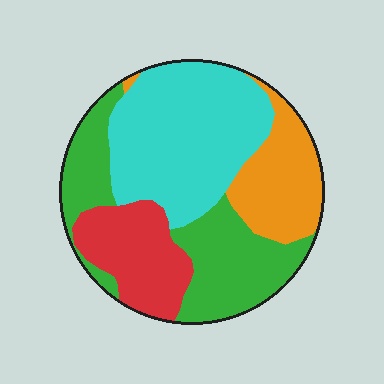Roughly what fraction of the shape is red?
Red takes up about one sixth (1/6) of the shape.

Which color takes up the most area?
Cyan, at roughly 35%.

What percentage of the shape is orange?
Orange takes up about one sixth (1/6) of the shape.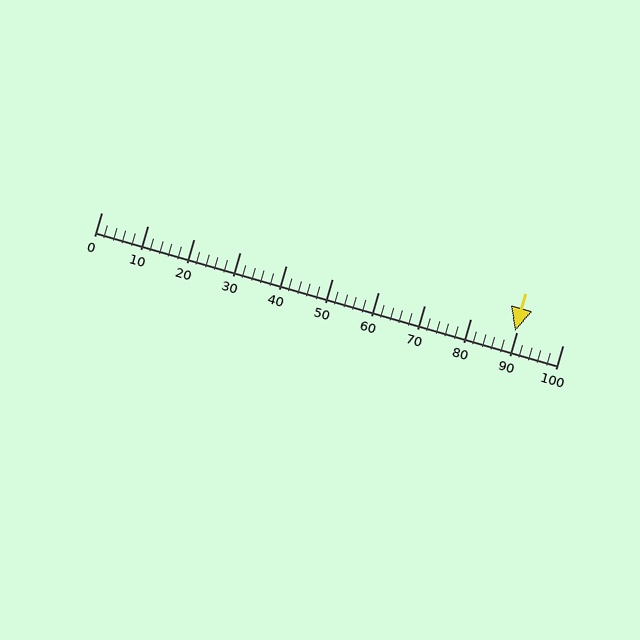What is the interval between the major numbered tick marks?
The major tick marks are spaced 10 units apart.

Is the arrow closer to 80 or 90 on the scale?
The arrow is closer to 90.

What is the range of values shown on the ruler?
The ruler shows values from 0 to 100.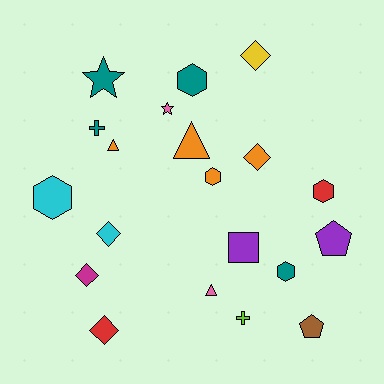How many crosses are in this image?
There are 2 crosses.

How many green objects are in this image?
There are no green objects.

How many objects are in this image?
There are 20 objects.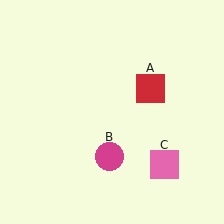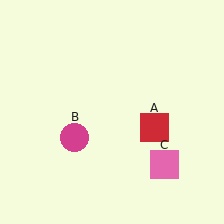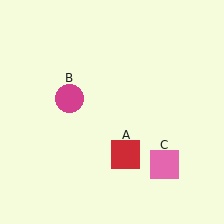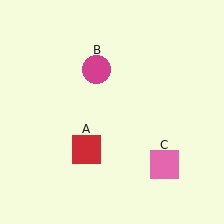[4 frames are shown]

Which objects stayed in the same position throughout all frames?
Pink square (object C) remained stationary.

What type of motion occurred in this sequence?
The red square (object A), magenta circle (object B) rotated clockwise around the center of the scene.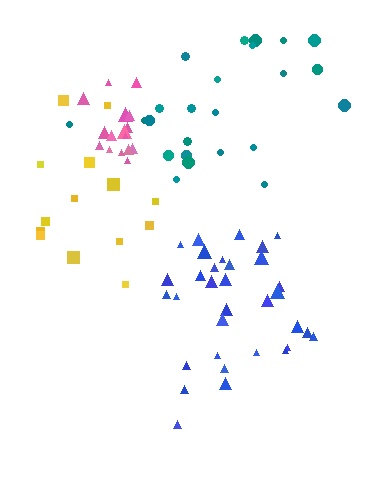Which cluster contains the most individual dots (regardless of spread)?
Blue (34).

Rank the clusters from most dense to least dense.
pink, blue, teal, yellow.